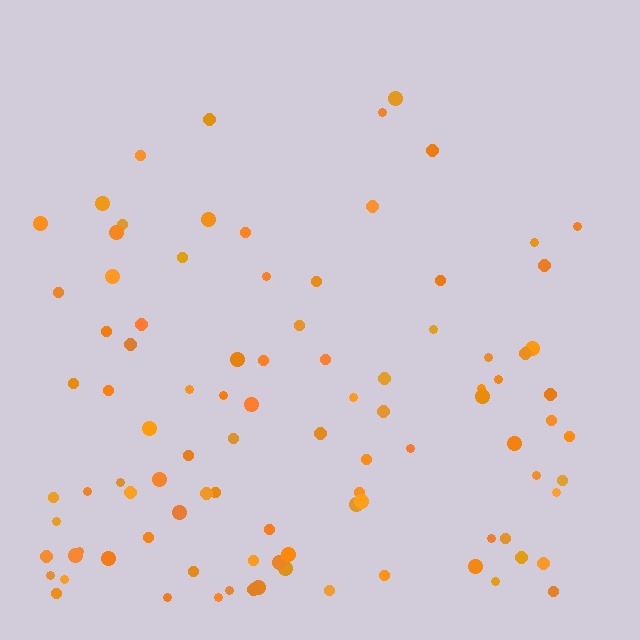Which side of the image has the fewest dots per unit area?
The top.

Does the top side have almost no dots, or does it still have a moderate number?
Still a moderate number, just noticeably fewer than the bottom.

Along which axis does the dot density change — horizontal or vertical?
Vertical.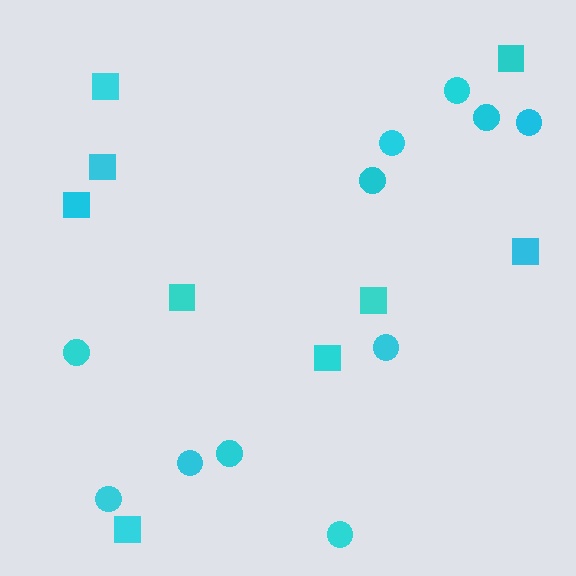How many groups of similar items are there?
There are 2 groups: one group of squares (9) and one group of circles (11).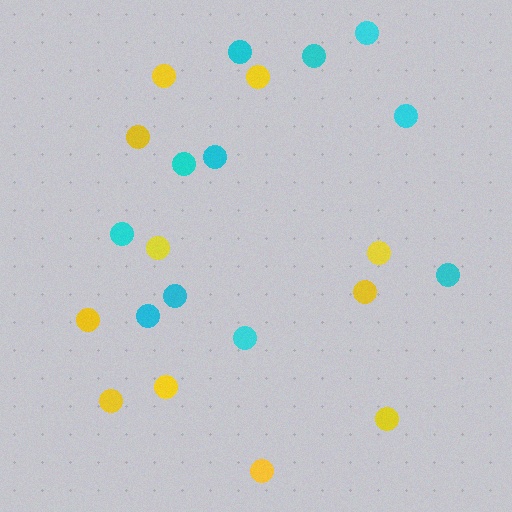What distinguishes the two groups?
There are 2 groups: one group of yellow circles (11) and one group of cyan circles (11).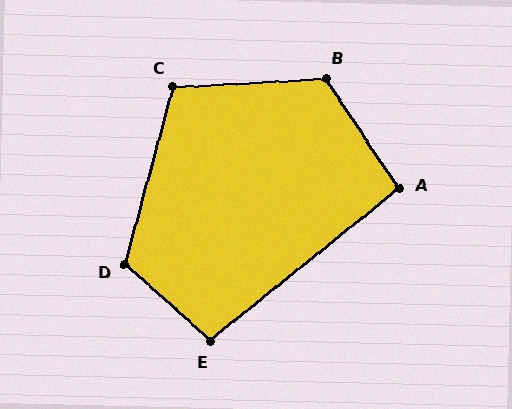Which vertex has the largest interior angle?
B, at approximately 120 degrees.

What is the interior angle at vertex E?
Approximately 99 degrees (obtuse).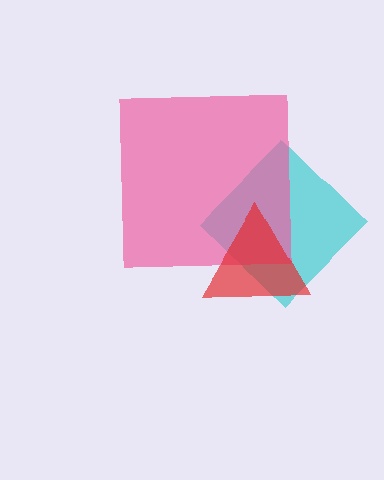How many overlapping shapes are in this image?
There are 3 overlapping shapes in the image.